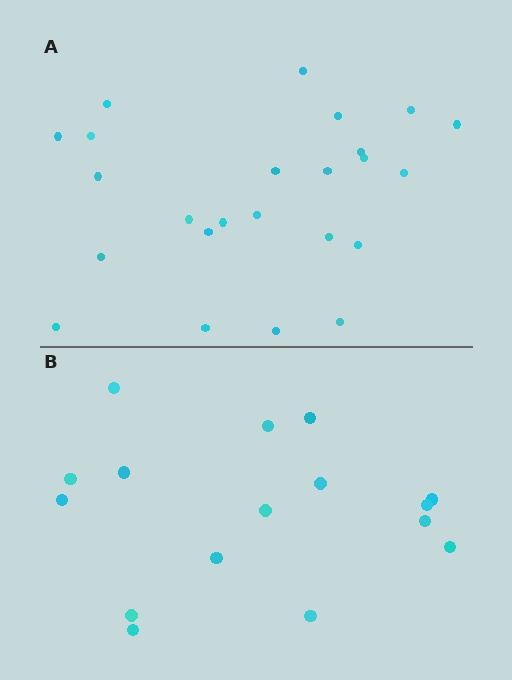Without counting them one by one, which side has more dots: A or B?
Region A (the top region) has more dots.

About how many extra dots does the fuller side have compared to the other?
Region A has roughly 8 or so more dots than region B.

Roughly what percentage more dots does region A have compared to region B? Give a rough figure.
About 50% more.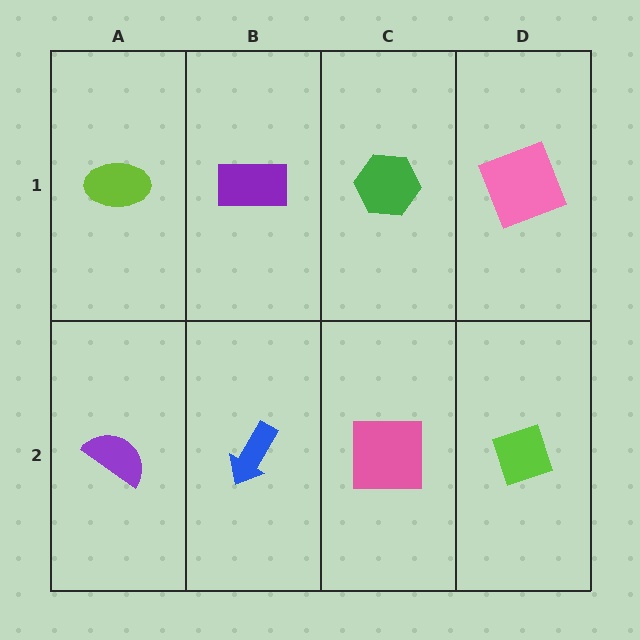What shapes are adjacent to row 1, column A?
A purple semicircle (row 2, column A), a purple rectangle (row 1, column B).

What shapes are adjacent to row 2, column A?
A lime ellipse (row 1, column A), a blue arrow (row 2, column B).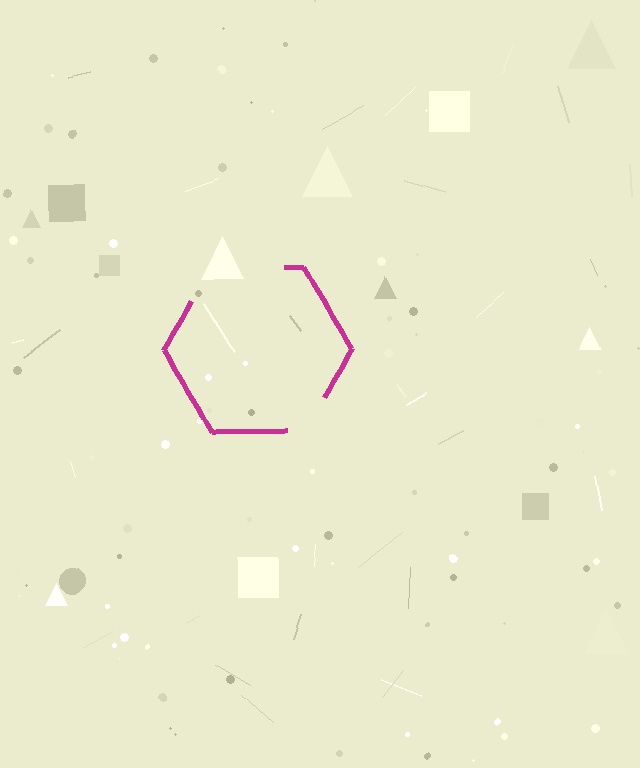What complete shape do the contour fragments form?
The contour fragments form a hexagon.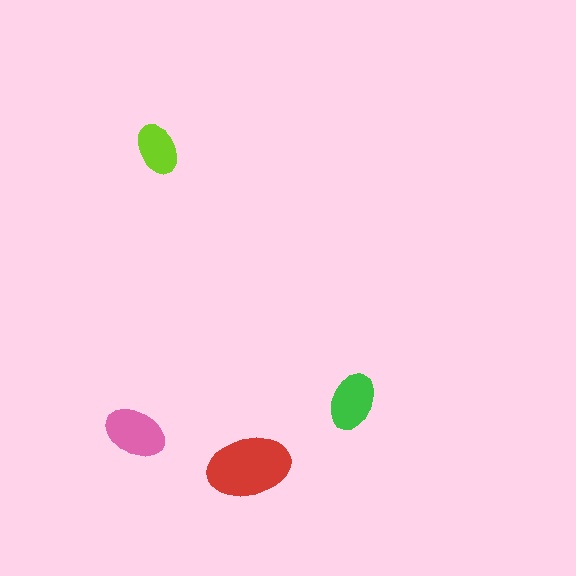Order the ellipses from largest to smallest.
the red one, the pink one, the green one, the lime one.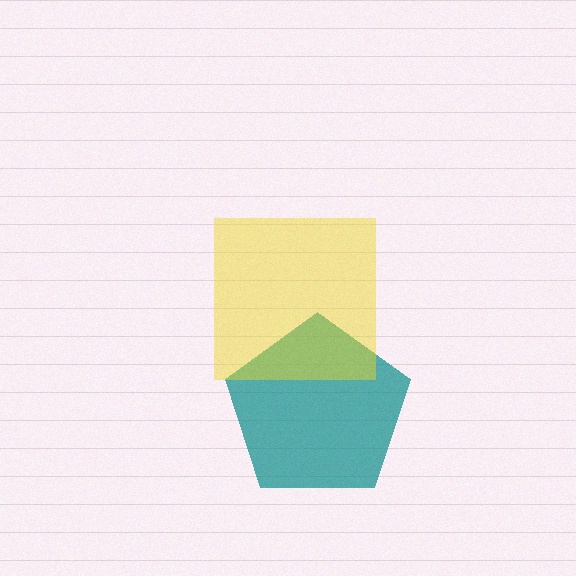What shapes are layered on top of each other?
The layered shapes are: a teal pentagon, a yellow square.